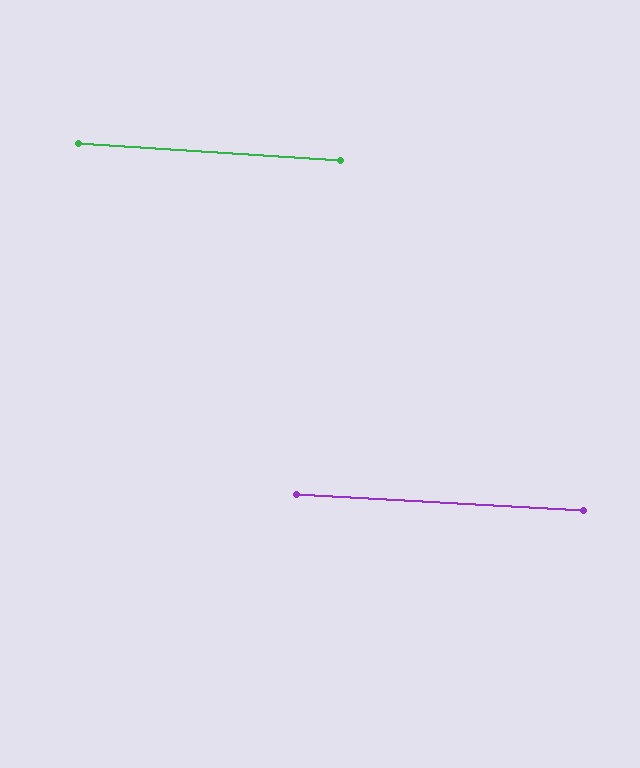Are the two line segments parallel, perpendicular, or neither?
Parallel — their directions differ by only 0.5°.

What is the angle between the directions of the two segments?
Approximately 1 degree.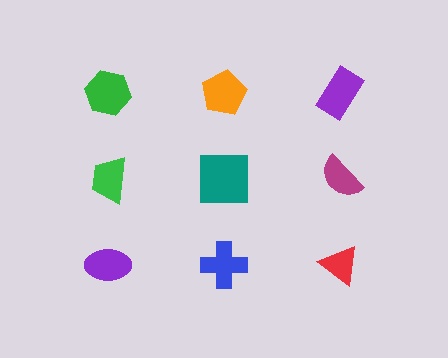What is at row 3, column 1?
A purple ellipse.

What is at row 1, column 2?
An orange pentagon.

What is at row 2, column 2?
A teal square.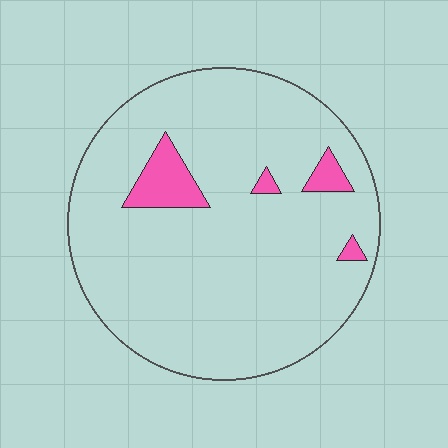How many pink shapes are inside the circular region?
4.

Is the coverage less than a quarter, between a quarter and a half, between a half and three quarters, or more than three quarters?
Less than a quarter.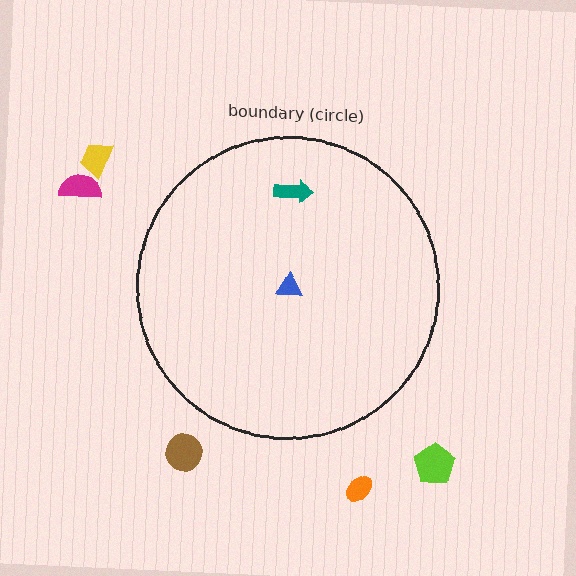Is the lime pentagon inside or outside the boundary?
Outside.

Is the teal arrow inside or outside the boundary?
Inside.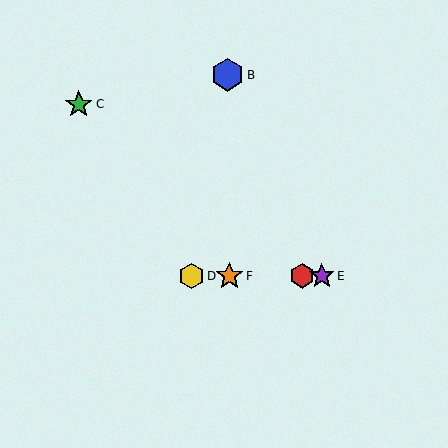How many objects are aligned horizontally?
4 objects (A, D, E, F) are aligned horizontally.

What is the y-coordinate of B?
Object B is at y≈75.